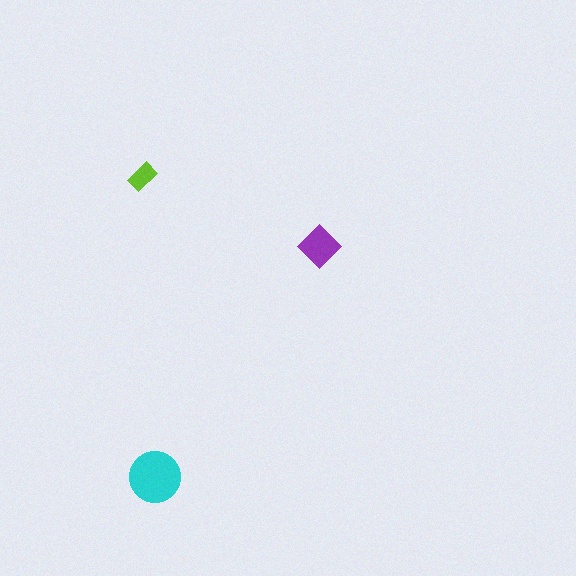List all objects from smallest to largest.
The lime rectangle, the purple diamond, the cyan circle.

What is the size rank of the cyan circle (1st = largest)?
1st.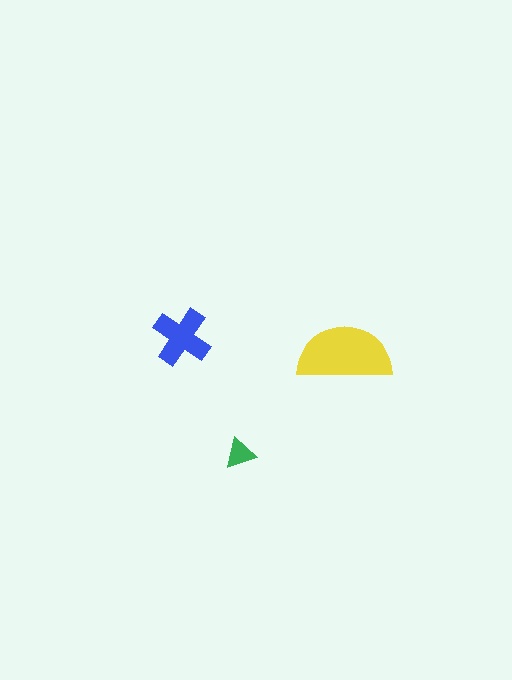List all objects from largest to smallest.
The yellow semicircle, the blue cross, the green triangle.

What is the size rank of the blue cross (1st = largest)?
2nd.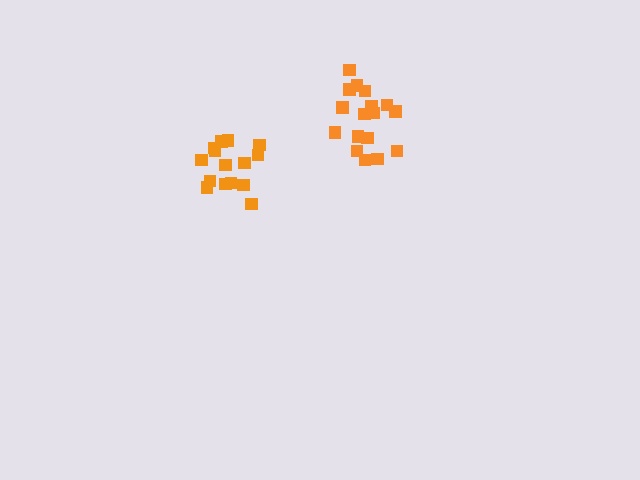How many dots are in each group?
Group 1: 15 dots, Group 2: 17 dots (32 total).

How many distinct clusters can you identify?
There are 2 distinct clusters.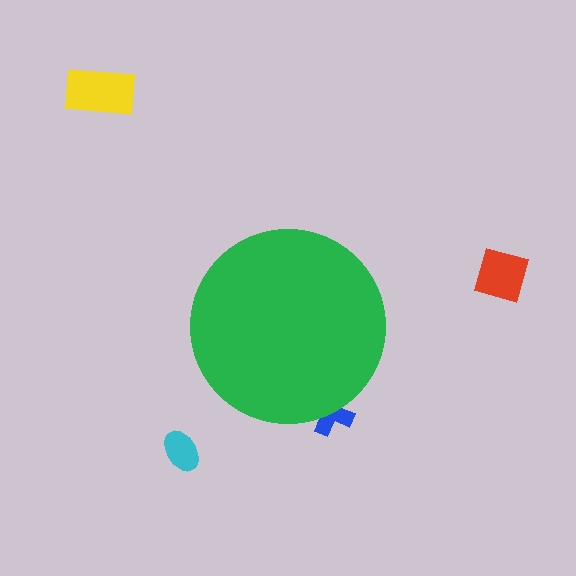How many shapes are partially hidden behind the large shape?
1 shape is partially hidden.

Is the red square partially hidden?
No, the red square is fully visible.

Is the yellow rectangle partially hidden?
No, the yellow rectangle is fully visible.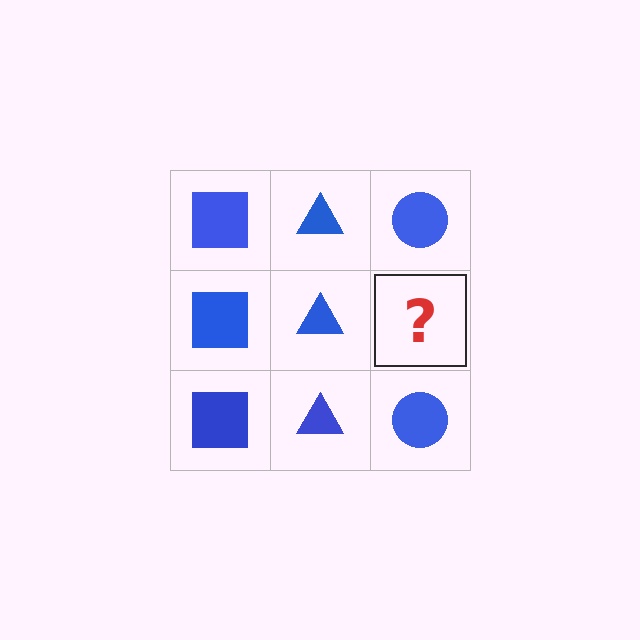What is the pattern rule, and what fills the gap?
The rule is that each column has a consistent shape. The gap should be filled with a blue circle.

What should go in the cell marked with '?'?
The missing cell should contain a blue circle.